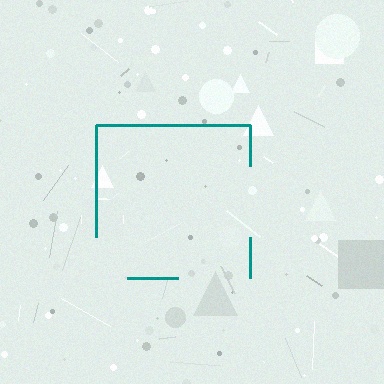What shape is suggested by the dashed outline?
The dashed outline suggests a square.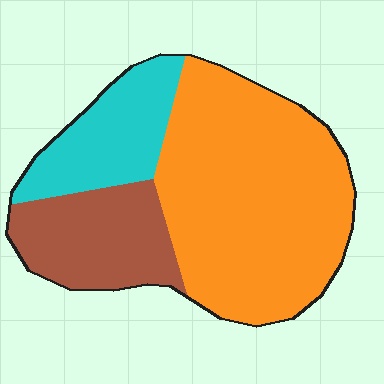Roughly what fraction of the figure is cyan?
Cyan takes up between a sixth and a third of the figure.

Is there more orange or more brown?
Orange.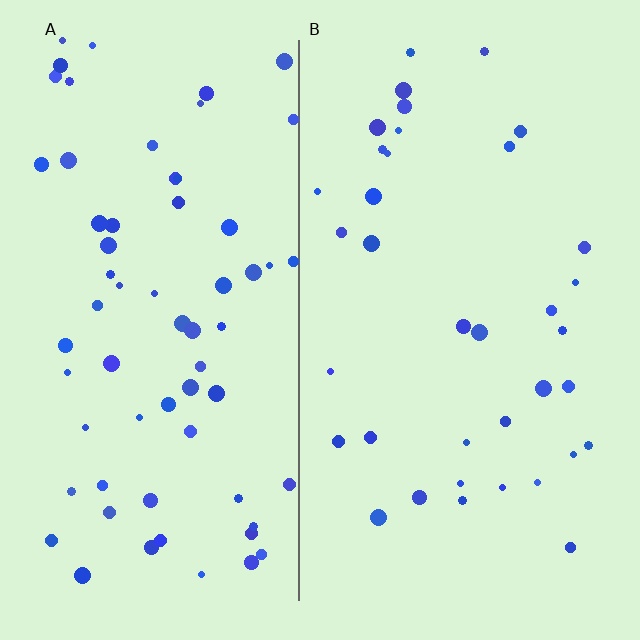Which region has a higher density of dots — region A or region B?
A (the left).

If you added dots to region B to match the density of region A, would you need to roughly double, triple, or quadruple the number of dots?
Approximately double.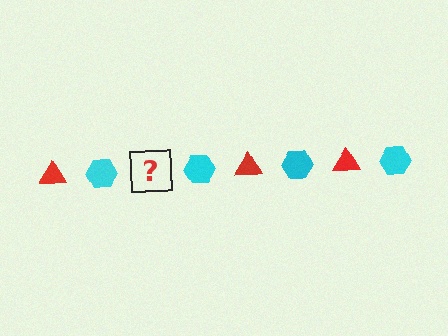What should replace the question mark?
The question mark should be replaced with a red triangle.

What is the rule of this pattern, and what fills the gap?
The rule is that the pattern alternates between red triangle and cyan hexagon. The gap should be filled with a red triangle.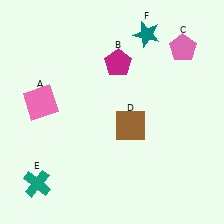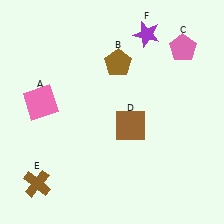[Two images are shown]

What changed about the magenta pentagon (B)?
In Image 1, B is magenta. In Image 2, it changed to brown.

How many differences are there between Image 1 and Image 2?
There are 3 differences between the two images.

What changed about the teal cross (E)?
In Image 1, E is teal. In Image 2, it changed to brown.